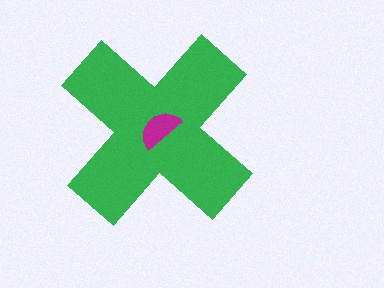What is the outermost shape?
The green cross.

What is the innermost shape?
The magenta semicircle.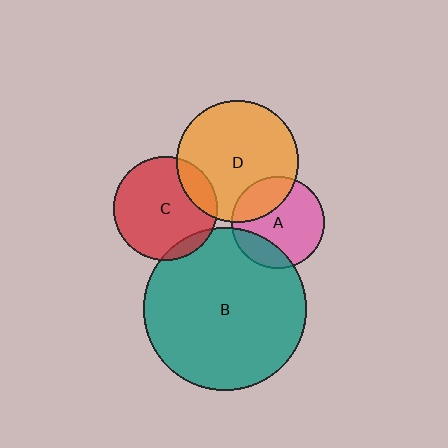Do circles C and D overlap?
Yes.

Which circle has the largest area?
Circle B (teal).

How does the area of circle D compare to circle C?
Approximately 1.4 times.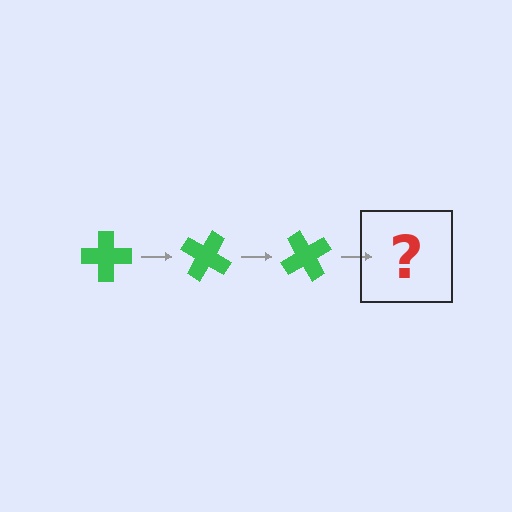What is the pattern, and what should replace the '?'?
The pattern is that the cross rotates 30 degrees each step. The '?' should be a green cross rotated 90 degrees.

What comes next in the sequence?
The next element should be a green cross rotated 90 degrees.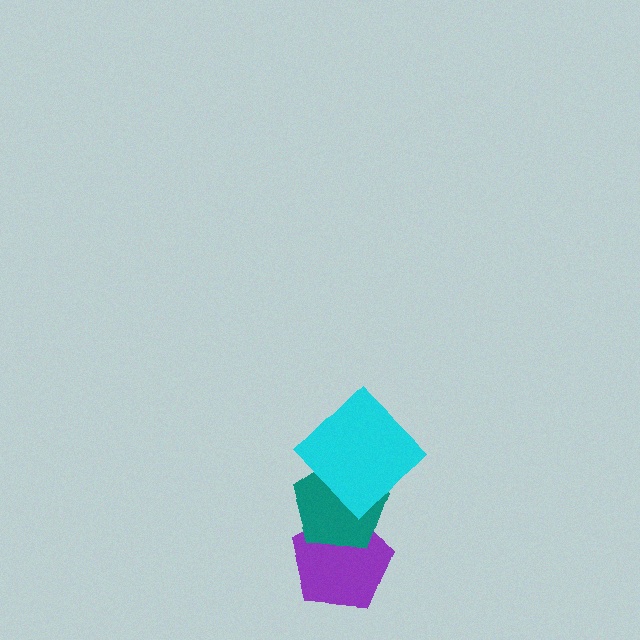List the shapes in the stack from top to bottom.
From top to bottom: the cyan diamond, the teal pentagon, the purple pentagon.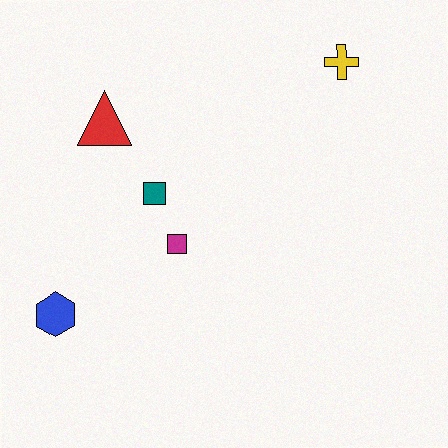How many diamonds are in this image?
There are no diamonds.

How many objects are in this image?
There are 5 objects.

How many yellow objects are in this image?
There is 1 yellow object.